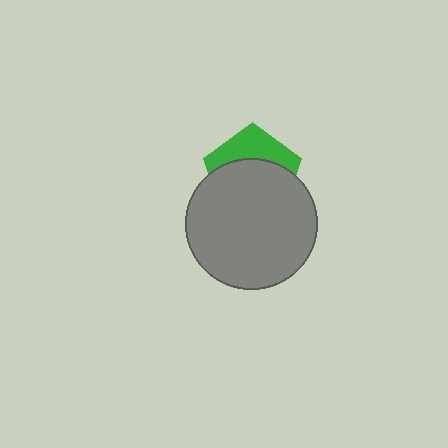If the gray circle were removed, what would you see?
You would see the complete green pentagon.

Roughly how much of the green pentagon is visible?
A small part of it is visible (roughly 36%).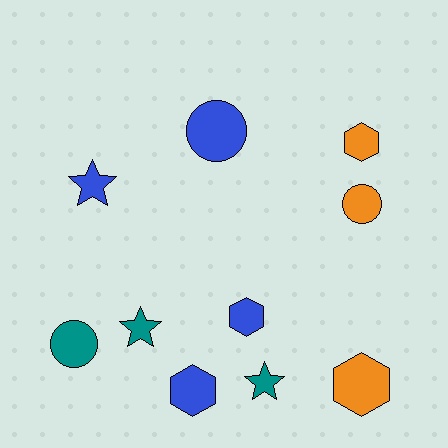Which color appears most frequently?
Blue, with 4 objects.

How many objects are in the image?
There are 10 objects.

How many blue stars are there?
There is 1 blue star.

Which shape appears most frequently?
Hexagon, with 4 objects.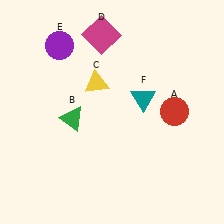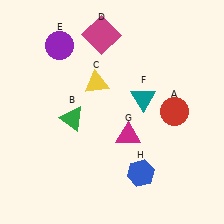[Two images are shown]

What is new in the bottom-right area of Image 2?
A magenta triangle (G) was added in the bottom-right area of Image 2.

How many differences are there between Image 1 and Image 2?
There are 2 differences between the two images.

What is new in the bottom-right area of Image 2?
A blue hexagon (H) was added in the bottom-right area of Image 2.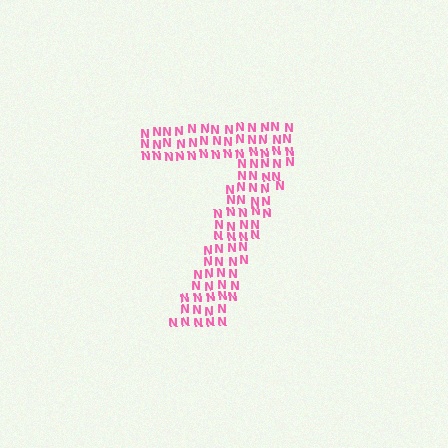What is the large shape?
The large shape is the digit 7.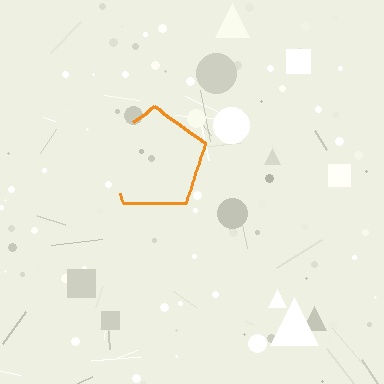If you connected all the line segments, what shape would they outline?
They would outline a pentagon.